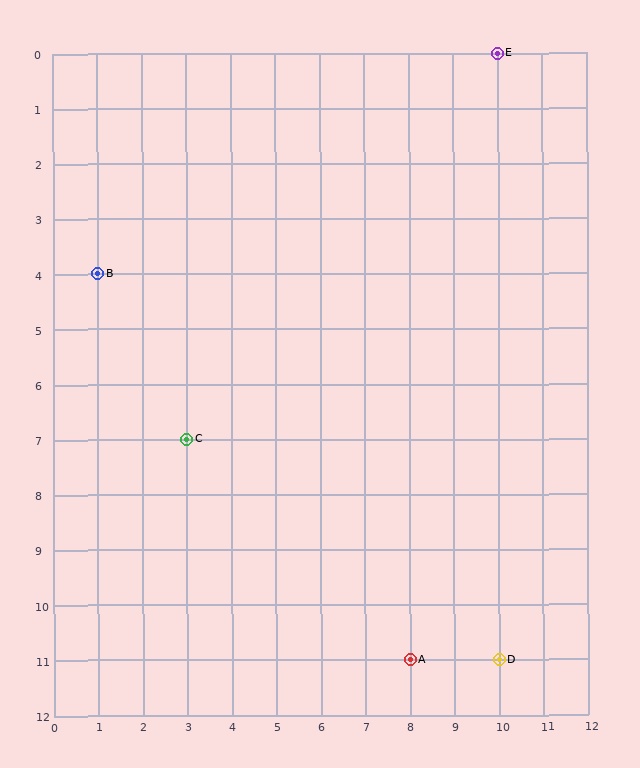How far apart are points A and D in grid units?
Points A and D are 2 columns apart.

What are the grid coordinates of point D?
Point D is at grid coordinates (10, 11).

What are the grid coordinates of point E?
Point E is at grid coordinates (10, 0).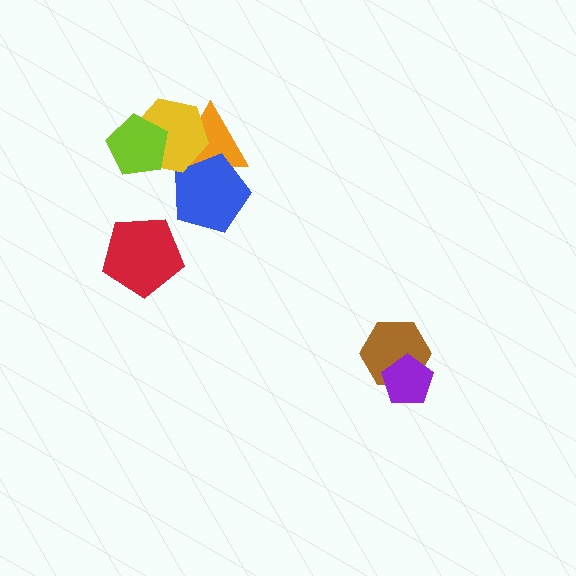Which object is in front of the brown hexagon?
The purple pentagon is in front of the brown hexagon.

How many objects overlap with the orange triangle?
2 objects overlap with the orange triangle.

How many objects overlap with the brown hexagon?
1 object overlaps with the brown hexagon.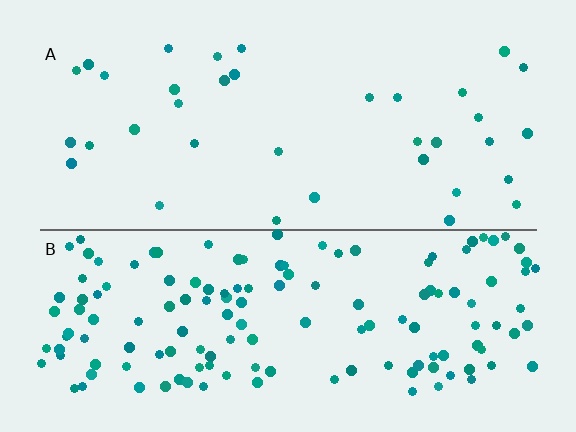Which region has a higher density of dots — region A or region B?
B (the bottom).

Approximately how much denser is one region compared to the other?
Approximately 4.0× — region B over region A.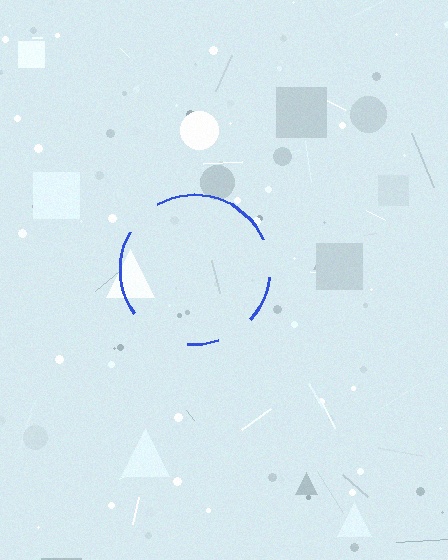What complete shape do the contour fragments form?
The contour fragments form a circle.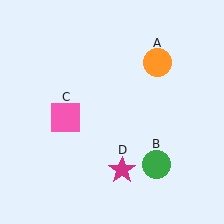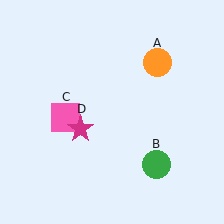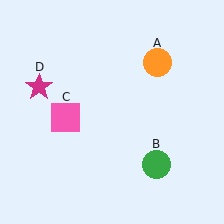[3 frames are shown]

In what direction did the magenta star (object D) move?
The magenta star (object D) moved up and to the left.